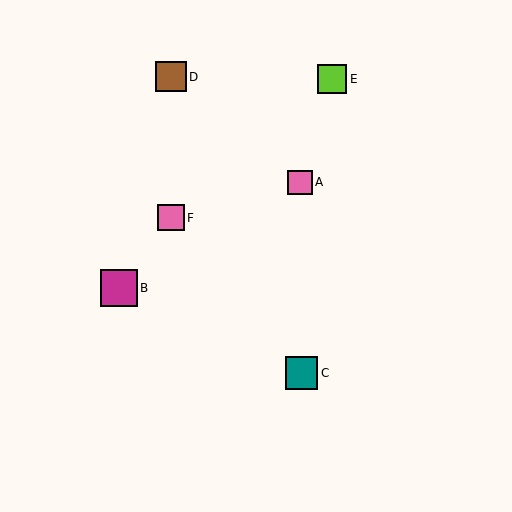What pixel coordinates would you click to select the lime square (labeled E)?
Click at (332, 79) to select the lime square E.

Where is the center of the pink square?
The center of the pink square is at (300, 182).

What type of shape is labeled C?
Shape C is a teal square.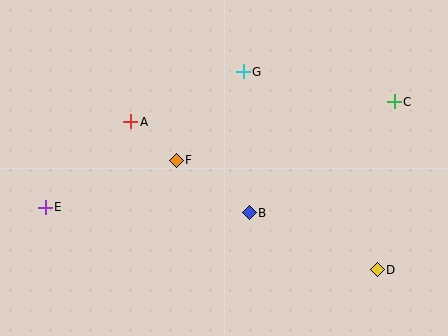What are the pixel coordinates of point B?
Point B is at (249, 213).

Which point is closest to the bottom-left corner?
Point E is closest to the bottom-left corner.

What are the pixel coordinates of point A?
Point A is at (131, 122).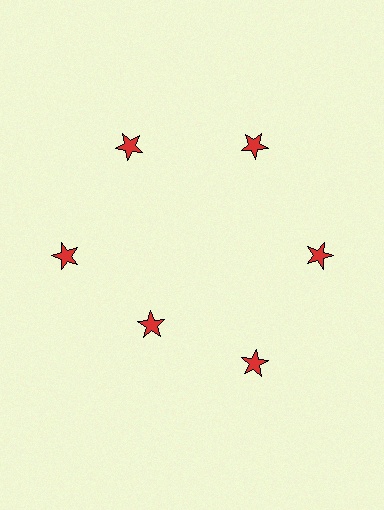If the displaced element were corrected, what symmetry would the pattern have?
It would have 6-fold rotational symmetry — the pattern would map onto itself every 60 degrees.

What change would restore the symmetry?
The symmetry would be restored by moving it outward, back onto the ring so that all 6 stars sit at equal angles and equal distance from the center.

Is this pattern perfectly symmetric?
No. The 6 red stars are arranged in a ring, but one element near the 7 o'clock position is pulled inward toward the center, breaking the 6-fold rotational symmetry.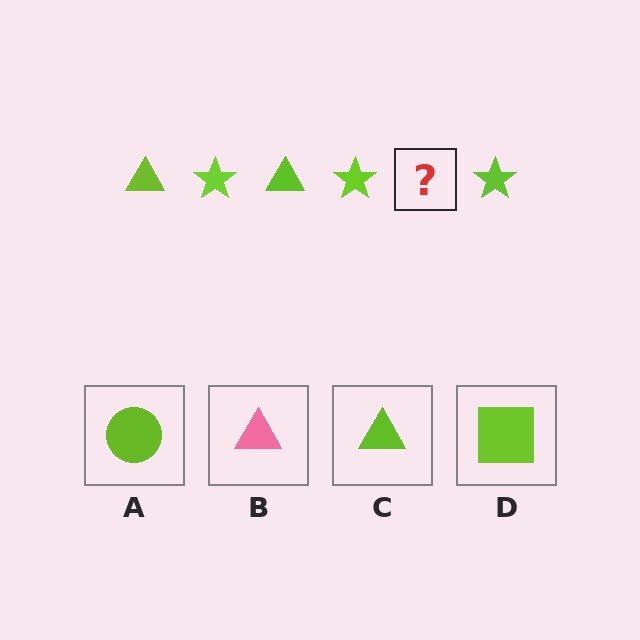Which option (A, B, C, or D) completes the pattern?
C.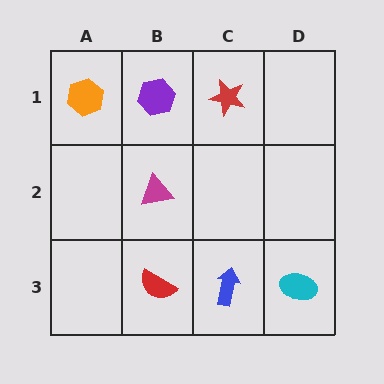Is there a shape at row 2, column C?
No, that cell is empty.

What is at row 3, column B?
A red semicircle.